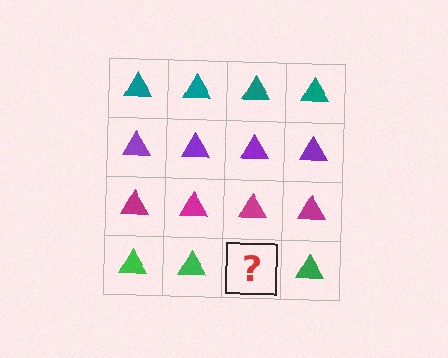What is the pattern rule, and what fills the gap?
The rule is that each row has a consistent color. The gap should be filled with a green triangle.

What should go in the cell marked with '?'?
The missing cell should contain a green triangle.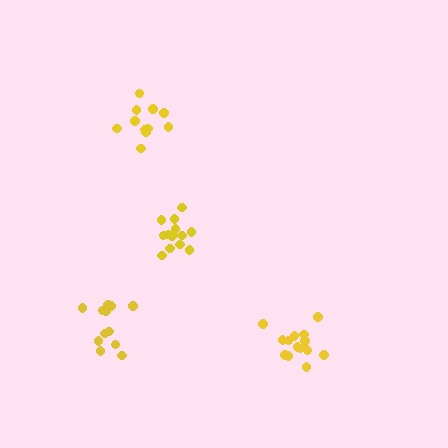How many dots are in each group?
Group 1: 12 dots, Group 2: 11 dots, Group 3: 13 dots, Group 4: 15 dots (51 total).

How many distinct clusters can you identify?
There are 4 distinct clusters.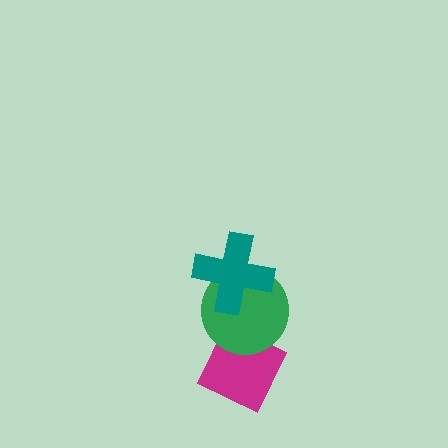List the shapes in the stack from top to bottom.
From top to bottom: the teal cross, the green circle, the magenta diamond.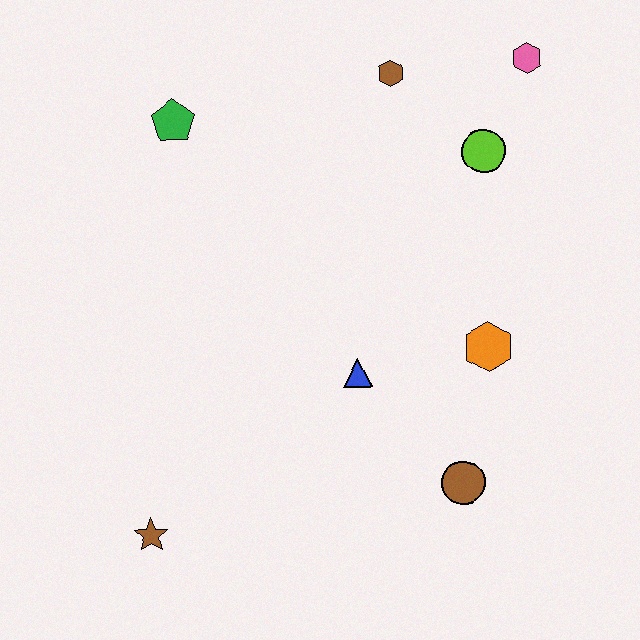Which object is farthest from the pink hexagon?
The brown star is farthest from the pink hexagon.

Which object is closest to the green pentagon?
The brown hexagon is closest to the green pentagon.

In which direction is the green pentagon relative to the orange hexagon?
The green pentagon is to the left of the orange hexagon.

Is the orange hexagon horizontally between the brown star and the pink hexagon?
Yes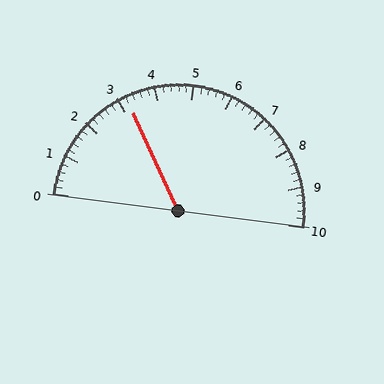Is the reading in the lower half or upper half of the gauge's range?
The reading is in the lower half of the range (0 to 10).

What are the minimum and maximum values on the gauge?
The gauge ranges from 0 to 10.